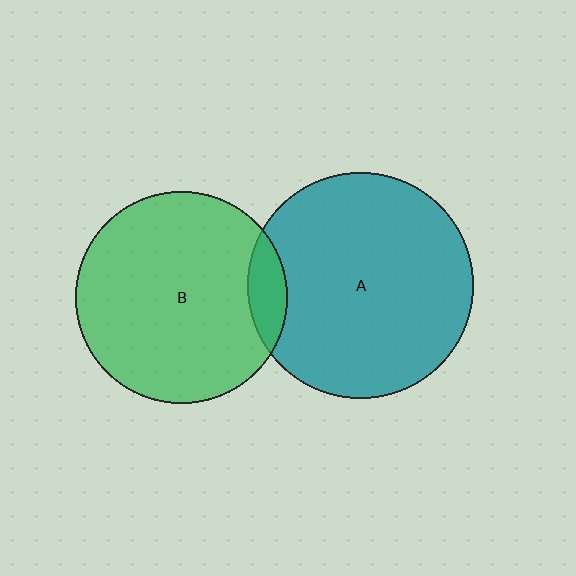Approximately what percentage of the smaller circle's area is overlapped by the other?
Approximately 10%.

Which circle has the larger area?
Circle A (teal).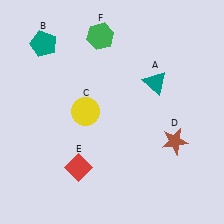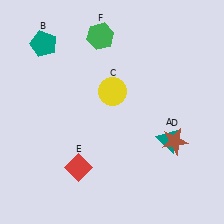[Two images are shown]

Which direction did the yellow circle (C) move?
The yellow circle (C) moved right.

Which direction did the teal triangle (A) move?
The teal triangle (A) moved down.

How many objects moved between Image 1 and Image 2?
2 objects moved between the two images.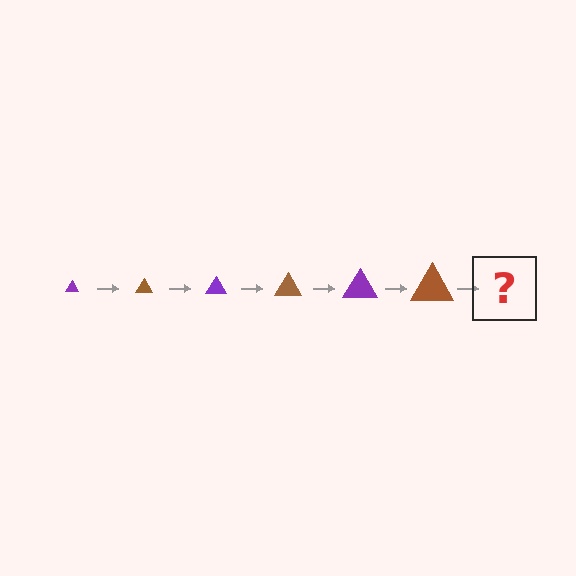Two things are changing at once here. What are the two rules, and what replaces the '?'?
The two rules are that the triangle grows larger each step and the color cycles through purple and brown. The '?' should be a purple triangle, larger than the previous one.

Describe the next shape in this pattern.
It should be a purple triangle, larger than the previous one.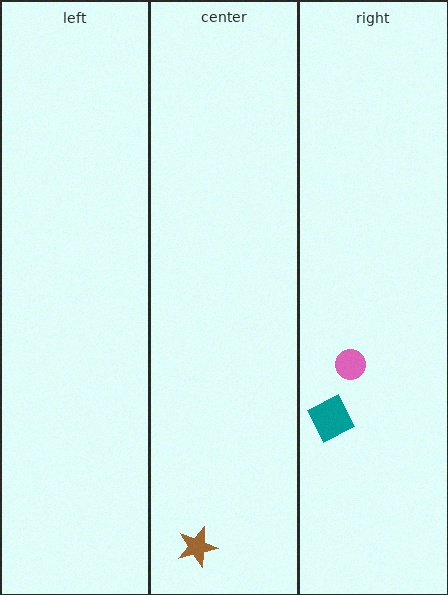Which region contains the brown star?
The center region.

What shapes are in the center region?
The brown star.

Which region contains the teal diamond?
The right region.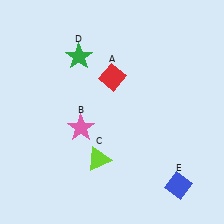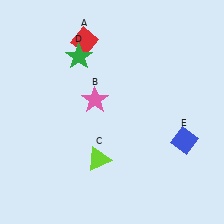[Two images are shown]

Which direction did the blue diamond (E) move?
The blue diamond (E) moved up.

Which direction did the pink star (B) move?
The pink star (B) moved up.